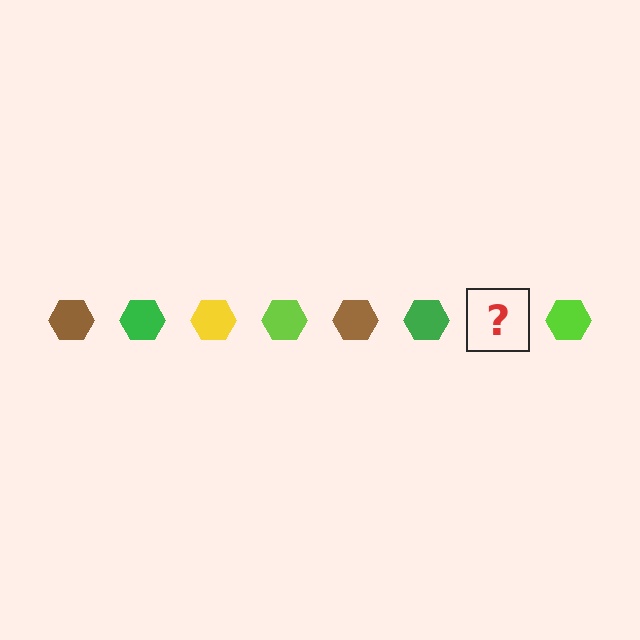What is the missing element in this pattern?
The missing element is a yellow hexagon.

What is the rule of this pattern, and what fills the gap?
The rule is that the pattern cycles through brown, green, yellow, lime hexagons. The gap should be filled with a yellow hexagon.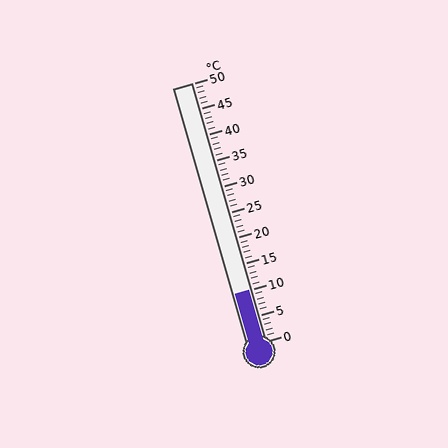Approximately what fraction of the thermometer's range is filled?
The thermometer is filled to approximately 20% of its range.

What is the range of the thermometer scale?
The thermometer scale ranges from 0°C to 50°C.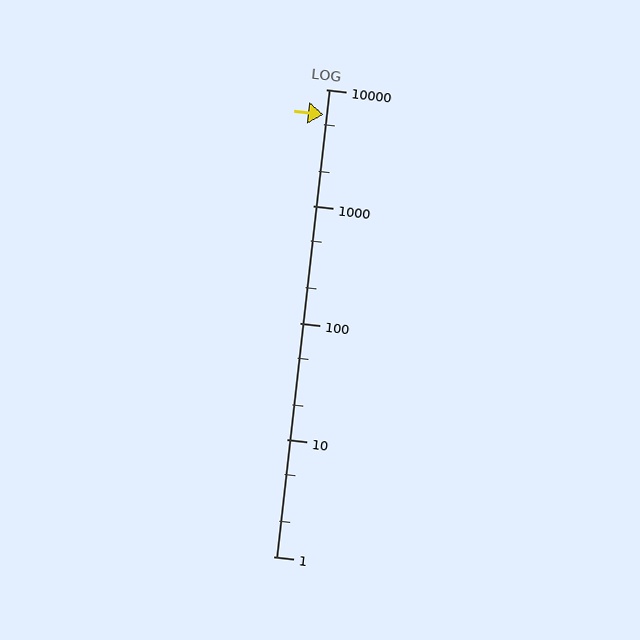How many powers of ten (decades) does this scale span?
The scale spans 4 decades, from 1 to 10000.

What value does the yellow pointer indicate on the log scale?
The pointer indicates approximately 6100.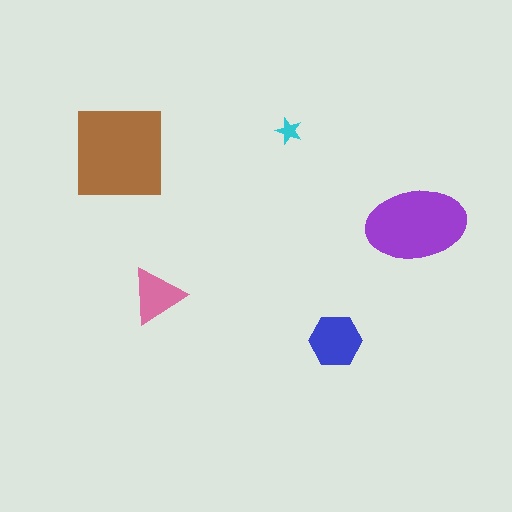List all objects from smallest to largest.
The cyan star, the pink triangle, the blue hexagon, the purple ellipse, the brown square.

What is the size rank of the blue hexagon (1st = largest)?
3rd.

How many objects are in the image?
There are 5 objects in the image.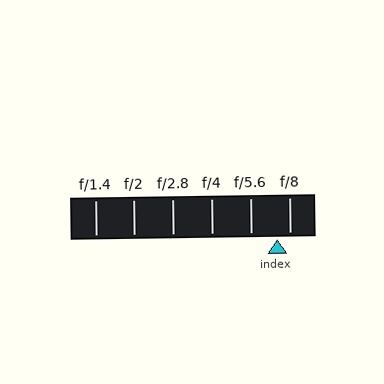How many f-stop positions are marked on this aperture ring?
There are 6 f-stop positions marked.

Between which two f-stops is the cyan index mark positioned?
The index mark is between f/5.6 and f/8.